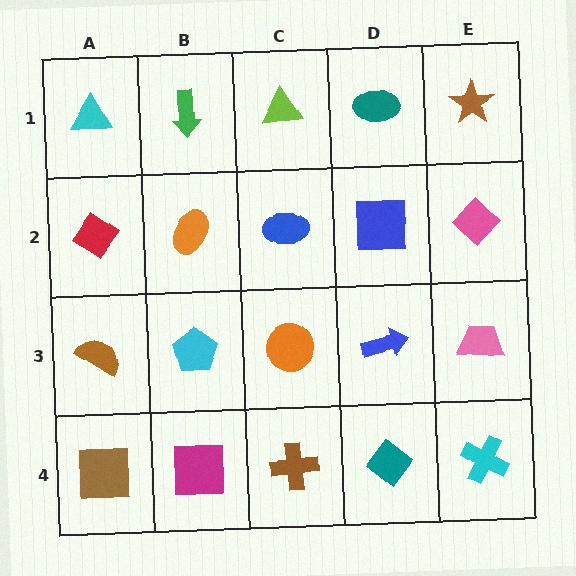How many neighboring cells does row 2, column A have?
3.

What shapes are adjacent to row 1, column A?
A red diamond (row 2, column A), a green arrow (row 1, column B).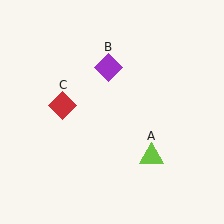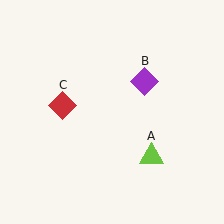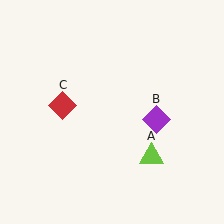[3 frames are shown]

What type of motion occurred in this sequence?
The purple diamond (object B) rotated clockwise around the center of the scene.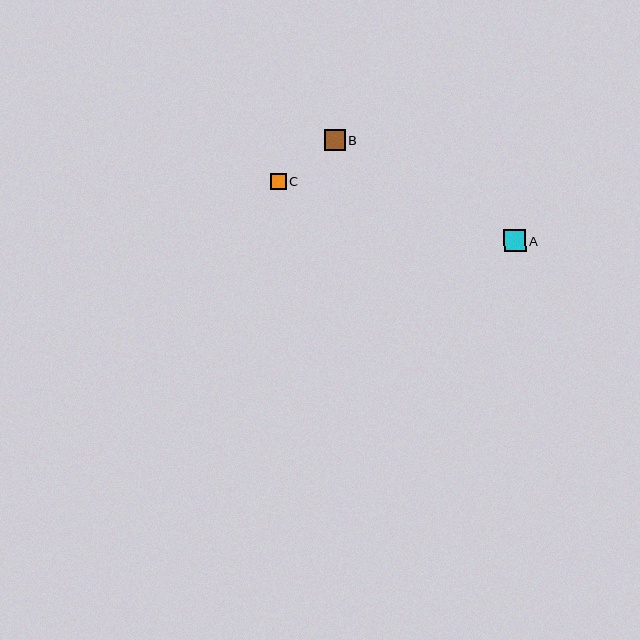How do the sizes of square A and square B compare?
Square A and square B are approximately the same size.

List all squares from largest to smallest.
From largest to smallest: A, B, C.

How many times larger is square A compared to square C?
Square A is approximately 1.4 times the size of square C.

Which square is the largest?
Square A is the largest with a size of approximately 22 pixels.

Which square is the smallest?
Square C is the smallest with a size of approximately 16 pixels.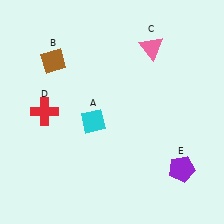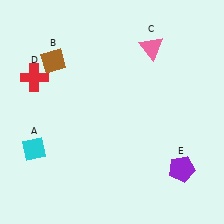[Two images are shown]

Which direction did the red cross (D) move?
The red cross (D) moved up.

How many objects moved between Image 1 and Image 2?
2 objects moved between the two images.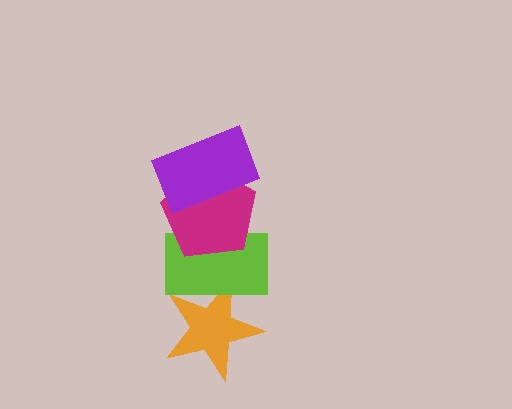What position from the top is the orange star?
The orange star is 4th from the top.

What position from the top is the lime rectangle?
The lime rectangle is 3rd from the top.